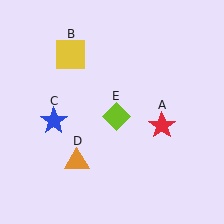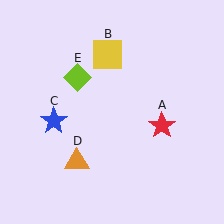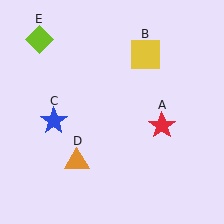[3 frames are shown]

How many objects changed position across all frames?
2 objects changed position: yellow square (object B), lime diamond (object E).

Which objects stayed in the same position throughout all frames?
Red star (object A) and blue star (object C) and orange triangle (object D) remained stationary.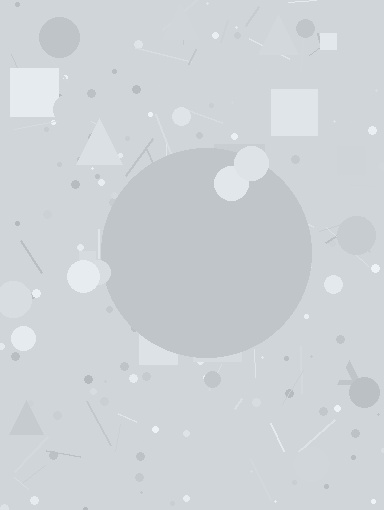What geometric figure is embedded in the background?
A circle is embedded in the background.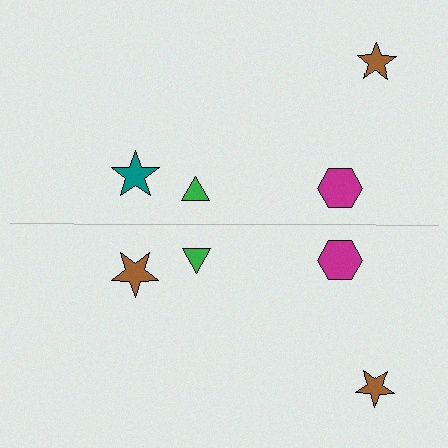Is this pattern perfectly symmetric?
No, the pattern is not perfectly symmetric. The brown star on the bottom side breaks the symmetry — its mirror counterpart is teal.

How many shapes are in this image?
There are 8 shapes in this image.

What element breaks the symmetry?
The brown star on the bottom side breaks the symmetry — its mirror counterpart is teal.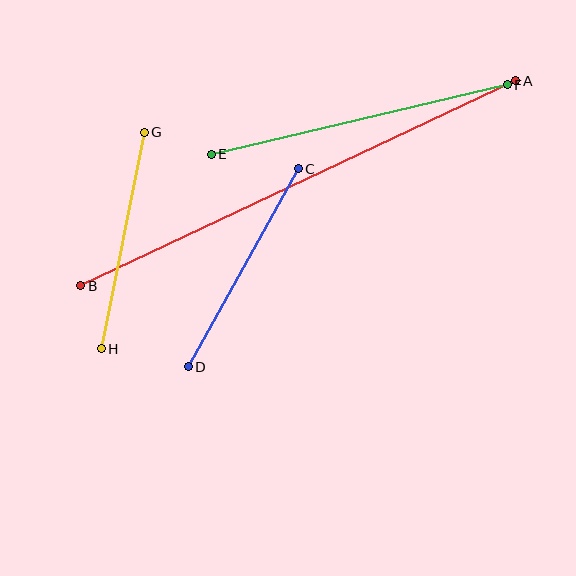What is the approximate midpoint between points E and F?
The midpoint is at approximately (359, 120) pixels.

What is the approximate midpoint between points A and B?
The midpoint is at approximately (298, 183) pixels.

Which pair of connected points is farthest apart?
Points A and B are farthest apart.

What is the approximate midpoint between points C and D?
The midpoint is at approximately (243, 268) pixels.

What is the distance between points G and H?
The distance is approximately 221 pixels.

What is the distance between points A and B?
The distance is approximately 481 pixels.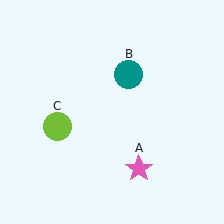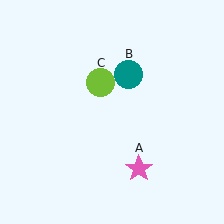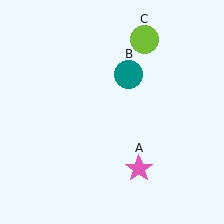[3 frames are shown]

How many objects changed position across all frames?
1 object changed position: lime circle (object C).